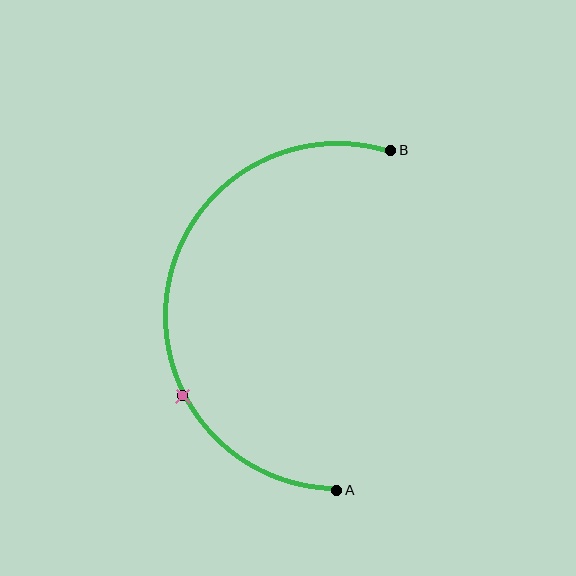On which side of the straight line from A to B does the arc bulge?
The arc bulges to the left of the straight line connecting A and B.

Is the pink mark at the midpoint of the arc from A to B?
No. The pink mark lies on the arc but is closer to endpoint A. The arc midpoint would be at the point on the curve equidistant along the arc from both A and B.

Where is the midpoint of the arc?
The arc midpoint is the point on the curve farthest from the straight line joining A and B. It sits to the left of that line.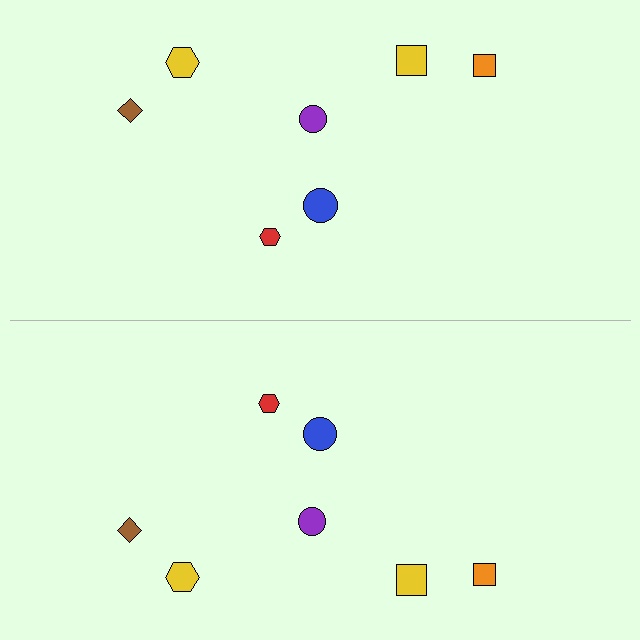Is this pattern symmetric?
Yes, this pattern has bilateral (reflection) symmetry.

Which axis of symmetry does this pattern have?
The pattern has a horizontal axis of symmetry running through the center of the image.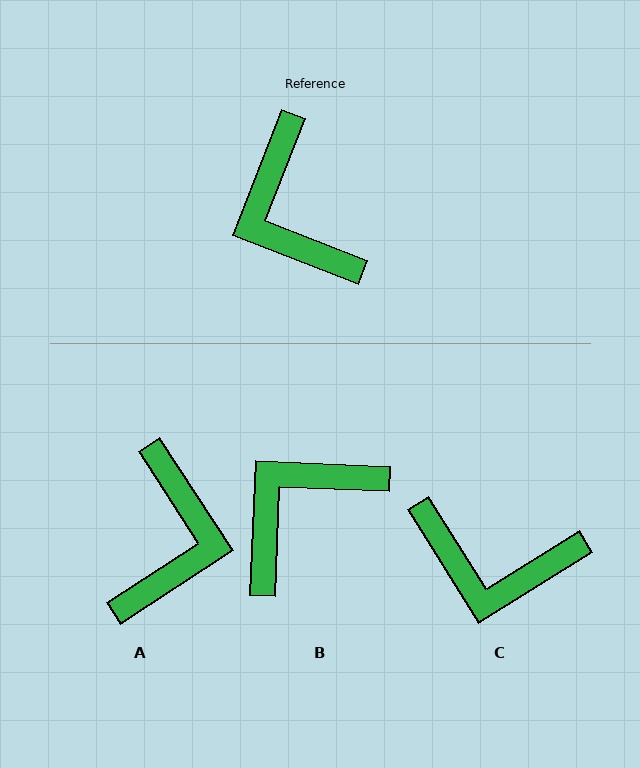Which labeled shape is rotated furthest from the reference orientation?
A, about 144 degrees away.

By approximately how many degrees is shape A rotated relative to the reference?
Approximately 144 degrees counter-clockwise.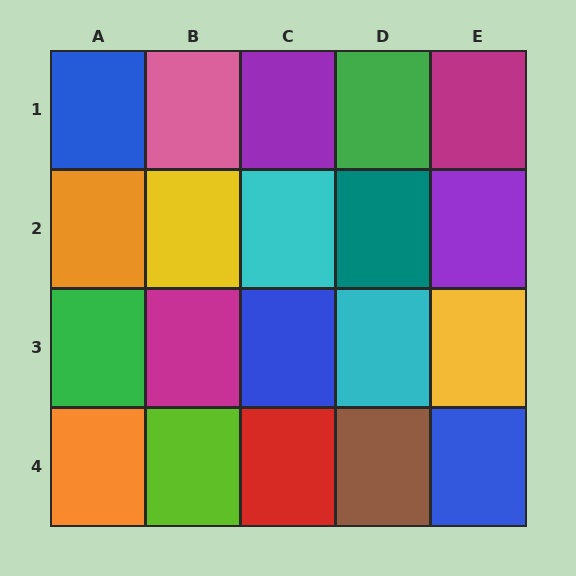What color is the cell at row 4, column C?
Red.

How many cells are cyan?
2 cells are cyan.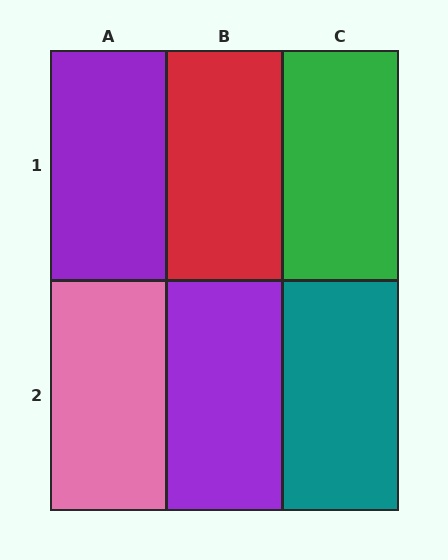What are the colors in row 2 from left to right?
Pink, purple, teal.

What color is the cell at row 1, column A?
Purple.